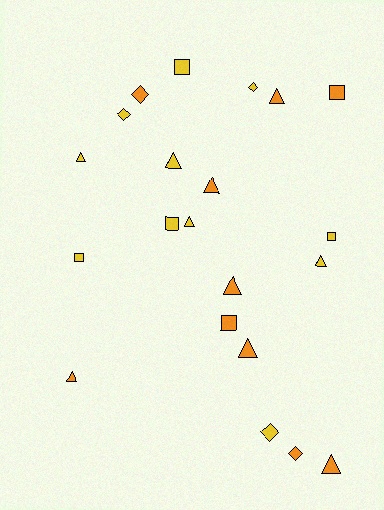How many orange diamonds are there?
There are 2 orange diamonds.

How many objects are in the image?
There are 21 objects.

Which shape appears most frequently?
Triangle, with 10 objects.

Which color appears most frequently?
Yellow, with 11 objects.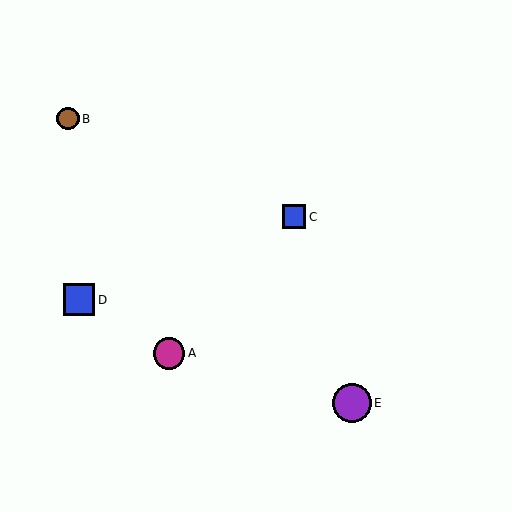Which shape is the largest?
The purple circle (labeled E) is the largest.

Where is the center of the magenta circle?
The center of the magenta circle is at (169, 353).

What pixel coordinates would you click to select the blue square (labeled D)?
Click at (79, 300) to select the blue square D.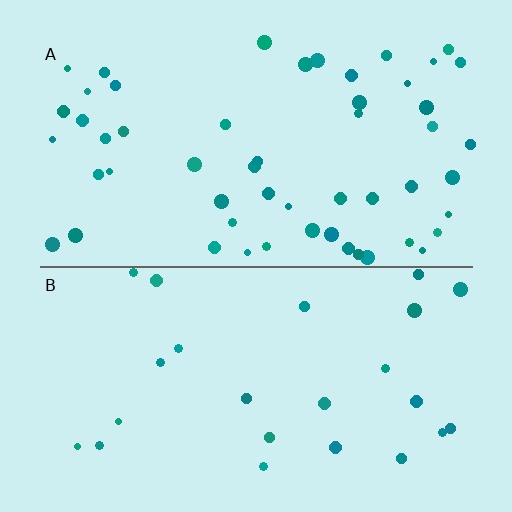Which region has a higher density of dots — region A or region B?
A (the top).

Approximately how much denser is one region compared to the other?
Approximately 2.2× — region A over region B.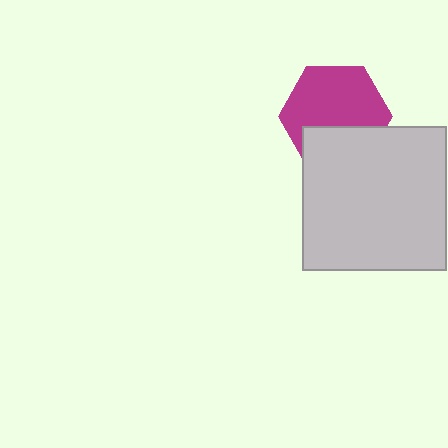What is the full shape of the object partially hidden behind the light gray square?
The partially hidden object is a magenta hexagon.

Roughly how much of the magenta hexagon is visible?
Most of it is visible (roughly 66%).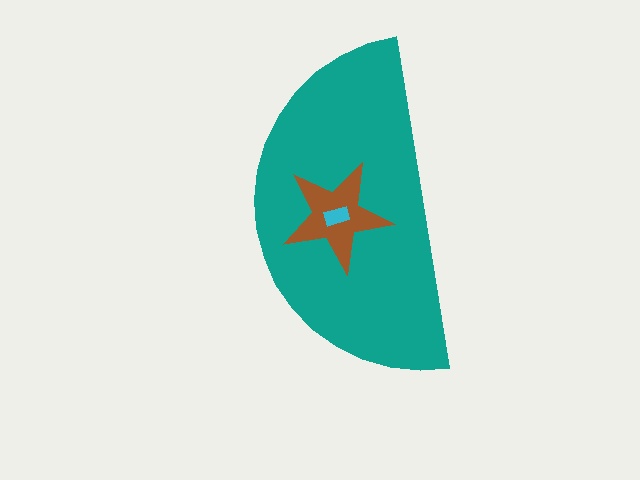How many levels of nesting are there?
3.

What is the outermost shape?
The teal semicircle.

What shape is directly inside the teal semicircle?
The brown star.